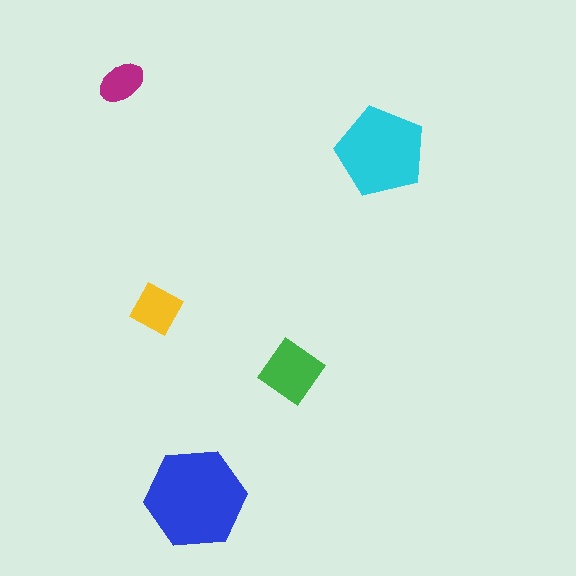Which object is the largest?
The blue hexagon.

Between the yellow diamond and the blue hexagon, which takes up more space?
The blue hexagon.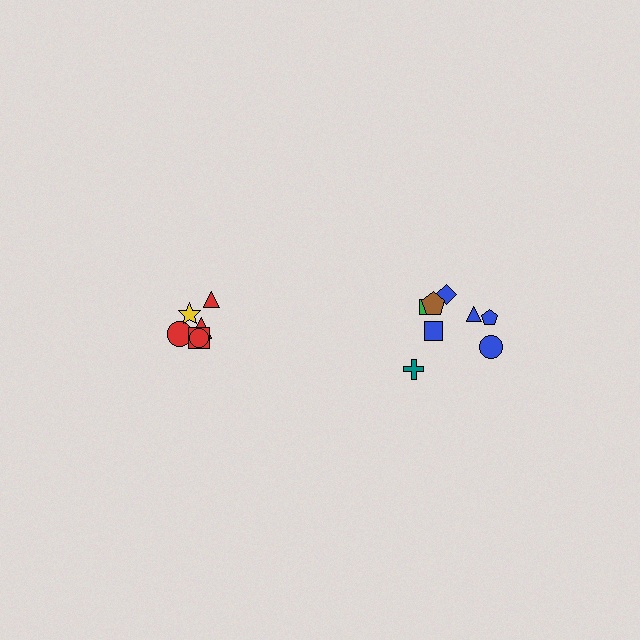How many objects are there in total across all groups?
There are 14 objects.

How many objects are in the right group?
There are 8 objects.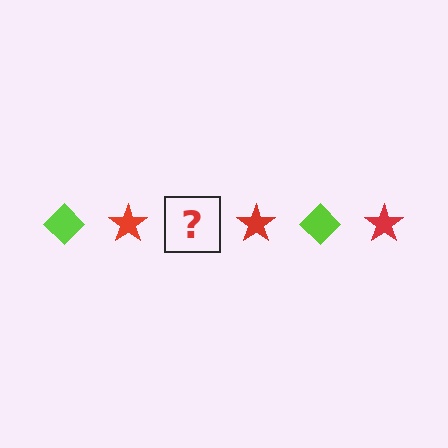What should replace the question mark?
The question mark should be replaced with a lime diamond.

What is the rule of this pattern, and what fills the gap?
The rule is that the pattern alternates between lime diamond and red star. The gap should be filled with a lime diamond.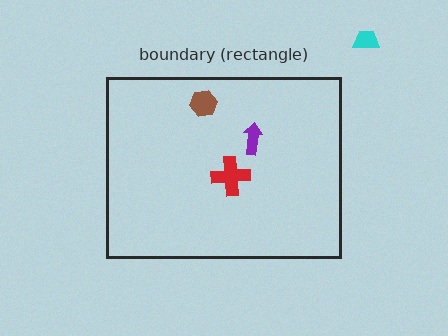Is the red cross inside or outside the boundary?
Inside.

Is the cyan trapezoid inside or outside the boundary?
Outside.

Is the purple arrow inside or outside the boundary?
Inside.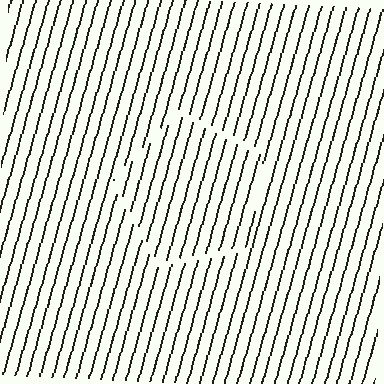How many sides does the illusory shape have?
5 sides — the line-ends trace a pentagon.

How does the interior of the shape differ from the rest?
The interior of the shape contains the same grating, shifted by half a period — the contour is defined by the phase discontinuity where line-ends from the inner and outer gratings abut.